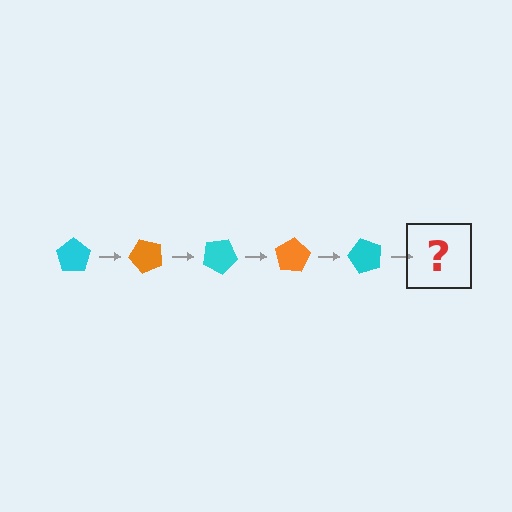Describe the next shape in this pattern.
It should be an orange pentagon, rotated 250 degrees from the start.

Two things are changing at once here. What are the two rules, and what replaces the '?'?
The two rules are that it rotates 50 degrees each step and the color cycles through cyan and orange. The '?' should be an orange pentagon, rotated 250 degrees from the start.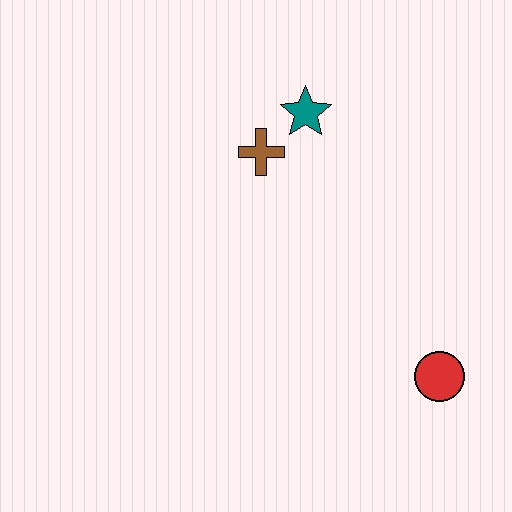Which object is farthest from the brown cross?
The red circle is farthest from the brown cross.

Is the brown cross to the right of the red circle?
No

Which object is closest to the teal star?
The brown cross is closest to the teal star.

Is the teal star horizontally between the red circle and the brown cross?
Yes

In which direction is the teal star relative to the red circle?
The teal star is above the red circle.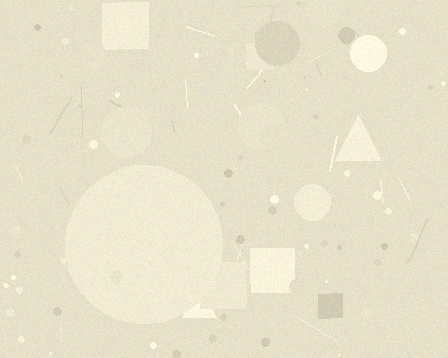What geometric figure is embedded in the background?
A circle is embedded in the background.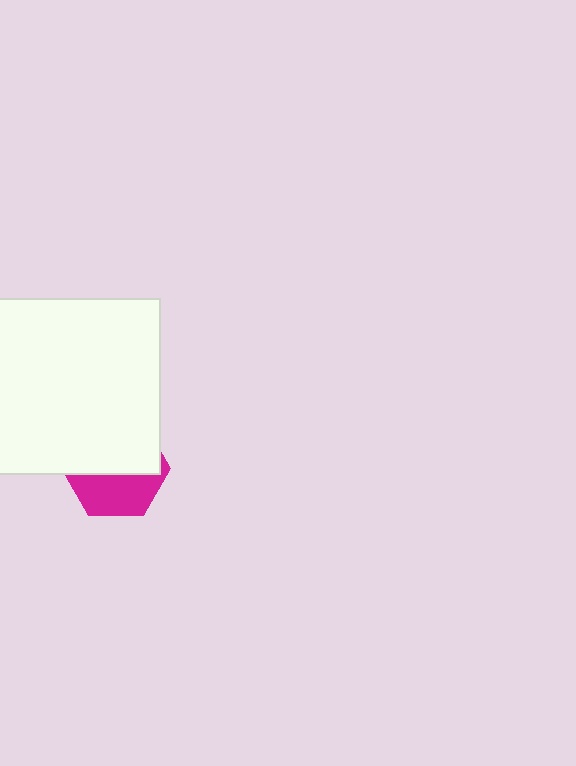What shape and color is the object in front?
The object in front is a white square.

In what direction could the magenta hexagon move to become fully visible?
The magenta hexagon could move down. That would shift it out from behind the white square entirely.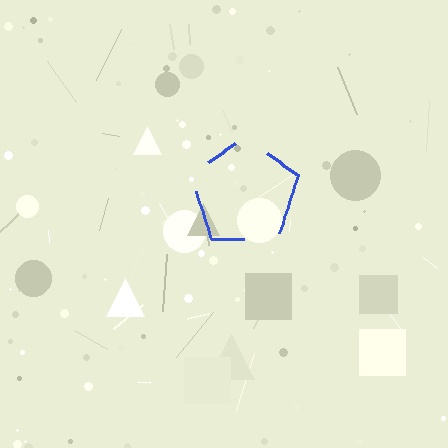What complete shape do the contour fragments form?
The contour fragments form a pentagon.